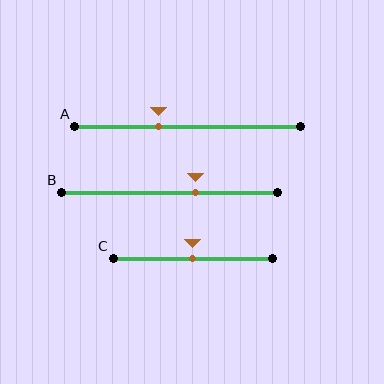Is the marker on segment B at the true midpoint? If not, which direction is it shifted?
No, the marker on segment B is shifted to the right by about 12% of the segment length.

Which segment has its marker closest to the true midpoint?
Segment C has its marker closest to the true midpoint.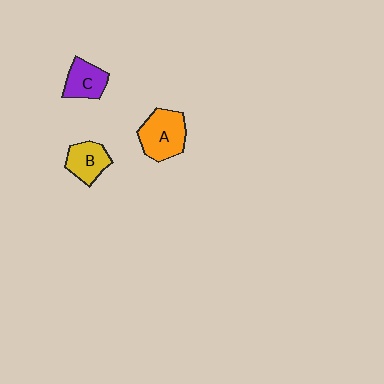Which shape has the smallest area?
Shape B (yellow).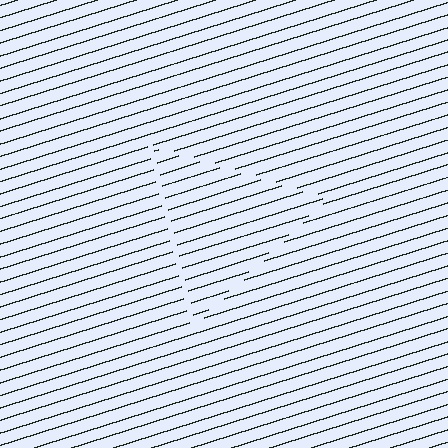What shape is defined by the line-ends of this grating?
An illusory triangle. The interior of the shape contains the same grating, shifted by half a period — the contour is defined by the phase discontinuity where line-ends from the inner and outer gratings abut.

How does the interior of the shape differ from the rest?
The interior of the shape contains the same grating, shifted by half a period — the contour is defined by the phase discontinuity where line-ends from the inner and outer gratings abut.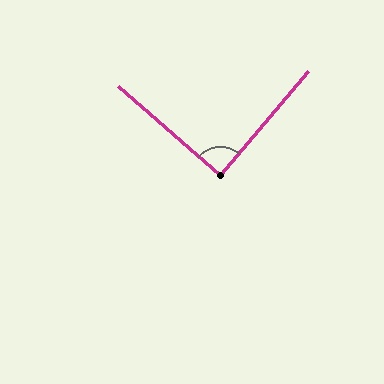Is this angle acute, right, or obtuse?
It is approximately a right angle.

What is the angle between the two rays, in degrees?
Approximately 89 degrees.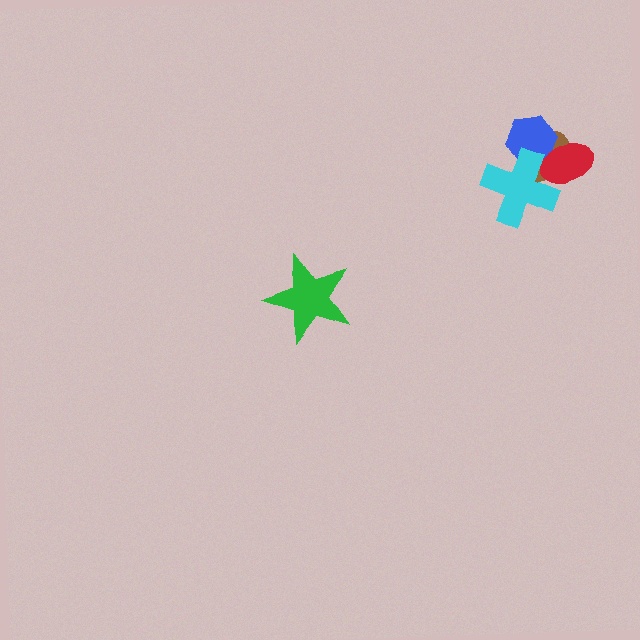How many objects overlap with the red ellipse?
3 objects overlap with the red ellipse.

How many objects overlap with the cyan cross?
3 objects overlap with the cyan cross.